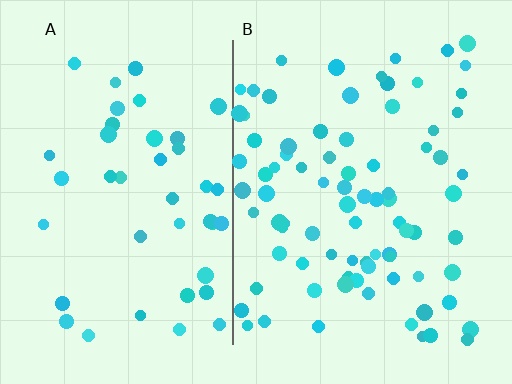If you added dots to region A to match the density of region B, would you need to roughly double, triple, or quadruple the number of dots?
Approximately double.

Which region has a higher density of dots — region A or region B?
B (the right).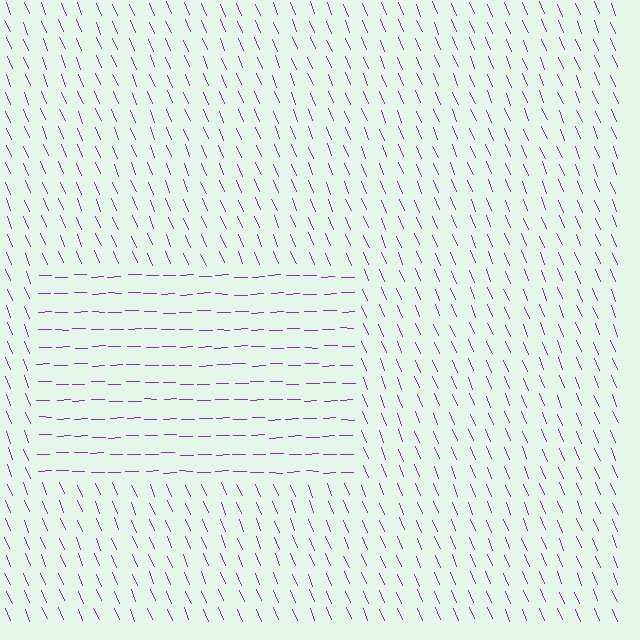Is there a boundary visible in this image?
Yes, there is a texture boundary formed by a change in line orientation.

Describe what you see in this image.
The image is filled with small purple line segments. A rectangle region in the image has lines oriented differently from the surrounding lines, creating a visible texture boundary.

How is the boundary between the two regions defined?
The boundary is defined purely by a change in line orientation (approximately 69 degrees difference). All lines are the same color and thickness.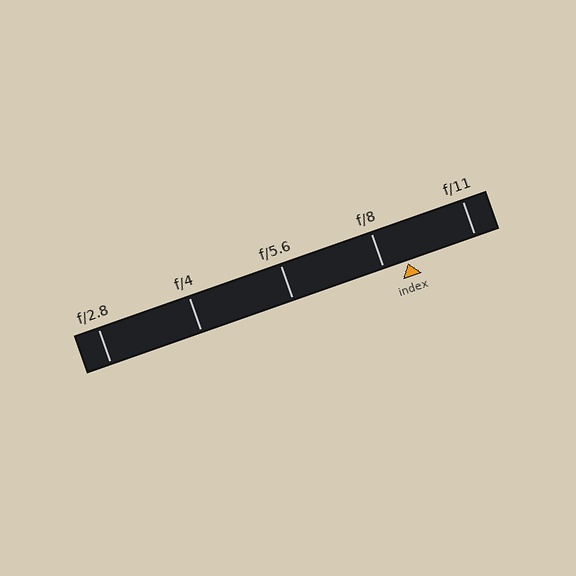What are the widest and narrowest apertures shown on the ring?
The widest aperture shown is f/2.8 and the narrowest is f/11.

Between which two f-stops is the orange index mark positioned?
The index mark is between f/8 and f/11.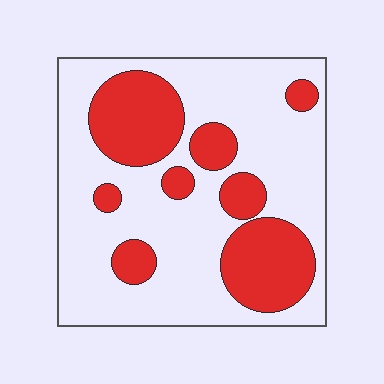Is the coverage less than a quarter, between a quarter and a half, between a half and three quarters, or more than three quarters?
Between a quarter and a half.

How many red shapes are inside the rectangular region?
8.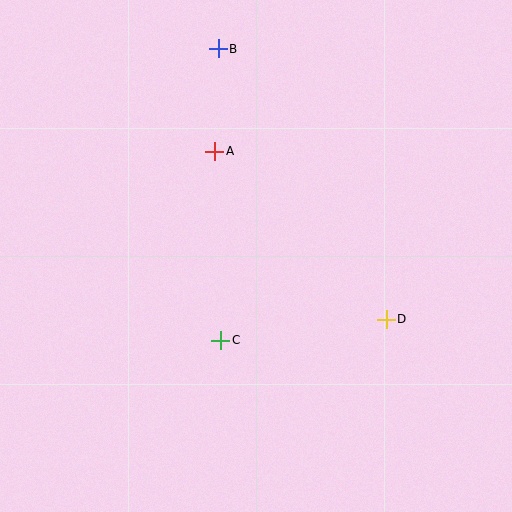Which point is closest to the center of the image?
Point C at (221, 340) is closest to the center.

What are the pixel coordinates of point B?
Point B is at (218, 49).